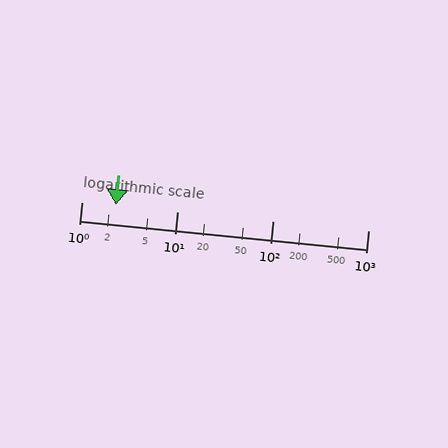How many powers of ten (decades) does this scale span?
The scale spans 3 decades, from 1 to 1000.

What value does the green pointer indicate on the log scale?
The pointer indicates approximately 2.3.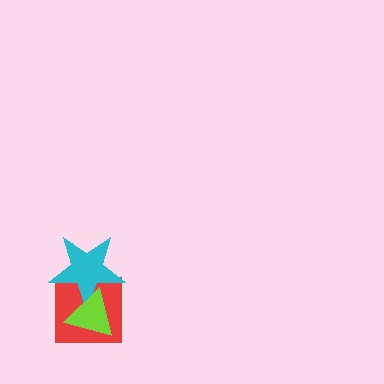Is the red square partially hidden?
Yes, it is partially covered by another shape.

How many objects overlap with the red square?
2 objects overlap with the red square.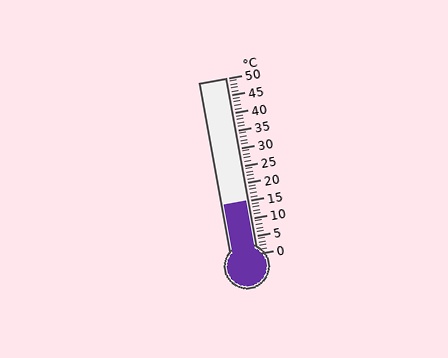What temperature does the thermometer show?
The thermometer shows approximately 15°C.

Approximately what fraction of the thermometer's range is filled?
The thermometer is filled to approximately 30% of its range.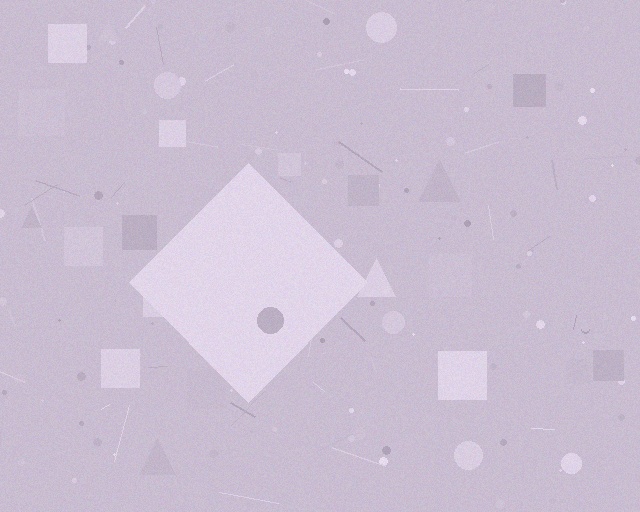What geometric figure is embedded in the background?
A diamond is embedded in the background.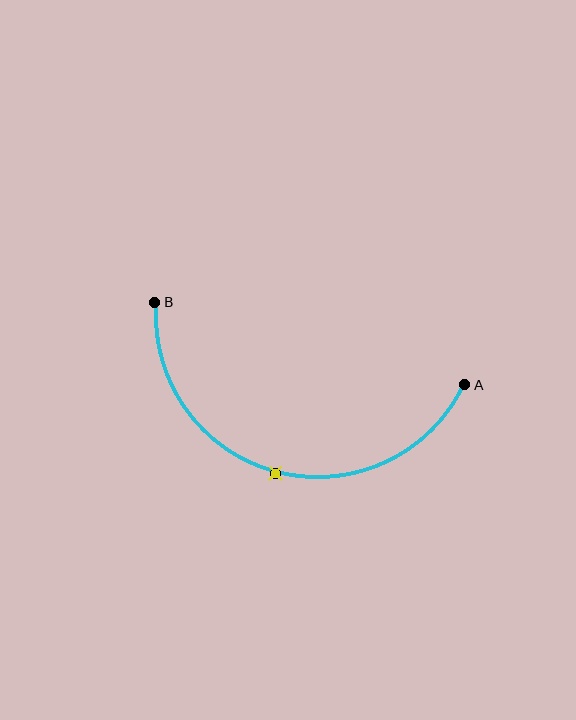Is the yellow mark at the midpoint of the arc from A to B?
Yes. The yellow mark lies on the arc at equal arc-length from both A and B — it is the arc midpoint.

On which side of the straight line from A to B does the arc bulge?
The arc bulges below the straight line connecting A and B.